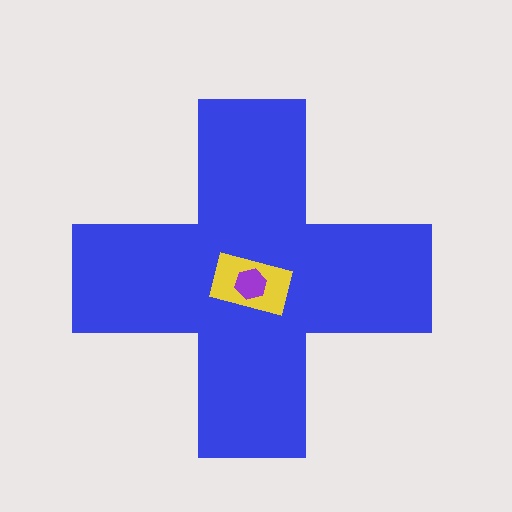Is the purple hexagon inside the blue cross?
Yes.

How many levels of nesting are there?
3.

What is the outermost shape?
The blue cross.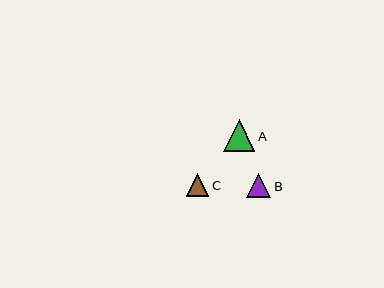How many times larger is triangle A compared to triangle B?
Triangle A is approximately 1.3 times the size of triangle B.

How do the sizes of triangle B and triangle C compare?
Triangle B and triangle C are approximately the same size.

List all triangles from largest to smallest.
From largest to smallest: A, B, C.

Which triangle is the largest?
Triangle A is the largest with a size of approximately 31 pixels.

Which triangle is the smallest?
Triangle C is the smallest with a size of approximately 23 pixels.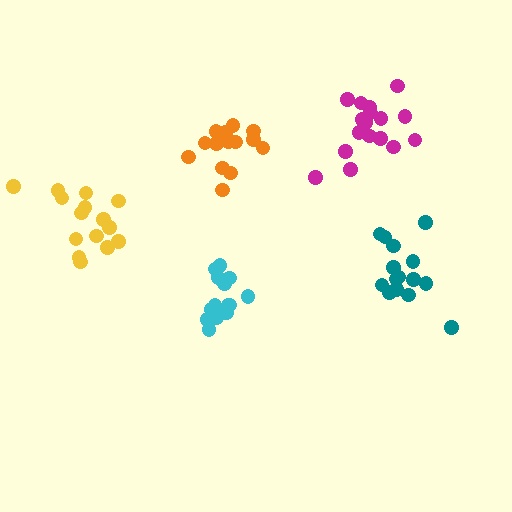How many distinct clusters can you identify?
There are 5 distinct clusters.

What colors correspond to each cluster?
The clusters are colored: teal, cyan, magenta, yellow, orange.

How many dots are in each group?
Group 1: 15 dots, Group 2: 14 dots, Group 3: 17 dots, Group 4: 16 dots, Group 5: 15 dots (77 total).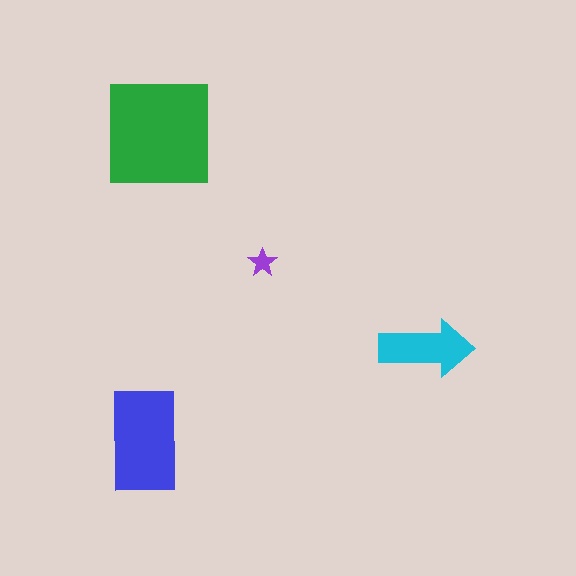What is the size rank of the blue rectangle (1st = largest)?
2nd.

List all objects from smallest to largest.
The purple star, the cyan arrow, the blue rectangle, the green square.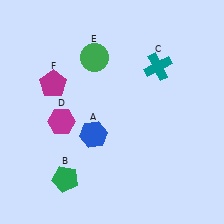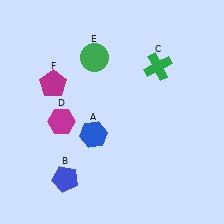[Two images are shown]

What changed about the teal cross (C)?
In Image 1, C is teal. In Image 2, it changed to green.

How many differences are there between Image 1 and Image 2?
There are 2 differences between the two images.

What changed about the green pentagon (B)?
In Image 1, B is green. In Image 2, it changed to blue.